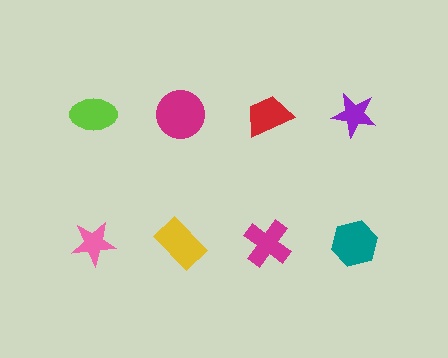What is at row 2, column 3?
A magenta cross.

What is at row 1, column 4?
A purple star.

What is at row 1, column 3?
A red trapezoid.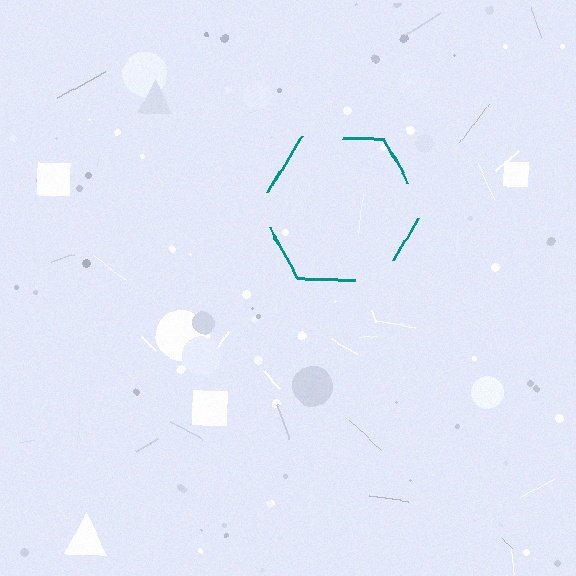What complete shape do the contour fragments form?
The contour fragments form a hexagon.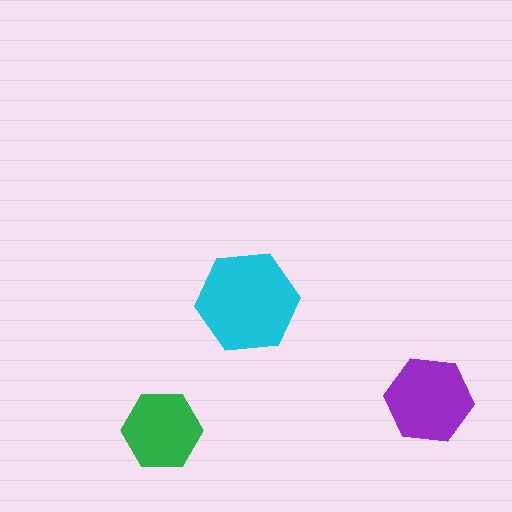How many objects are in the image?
There are 3 objects in the image.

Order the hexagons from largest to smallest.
the cyan one, the purple one, the green one.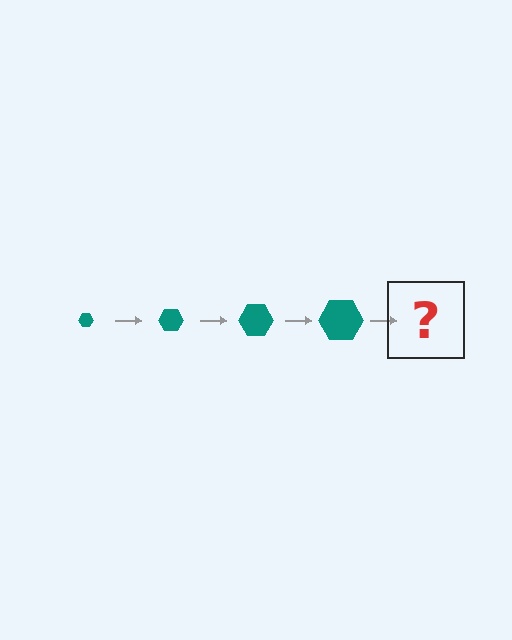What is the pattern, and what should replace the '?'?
The pattern is that the hexagon gets progressively larger each step. The '?' should be a teal hexagon, larger than the previous one.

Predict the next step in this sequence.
The next step is a teal hexagon, larger than the previous one.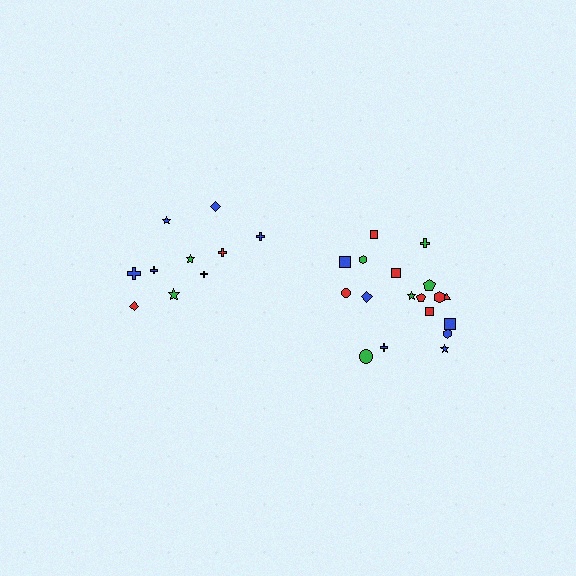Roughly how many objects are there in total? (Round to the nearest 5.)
Roughly 30 objects in total.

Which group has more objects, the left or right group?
The right group.